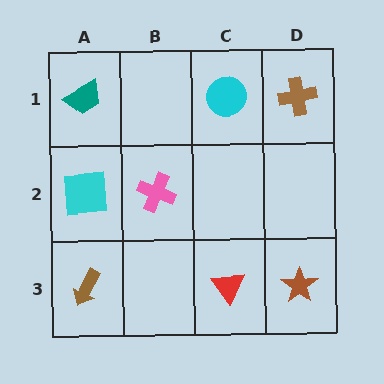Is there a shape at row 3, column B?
No, that cell is empty.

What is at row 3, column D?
A brown star.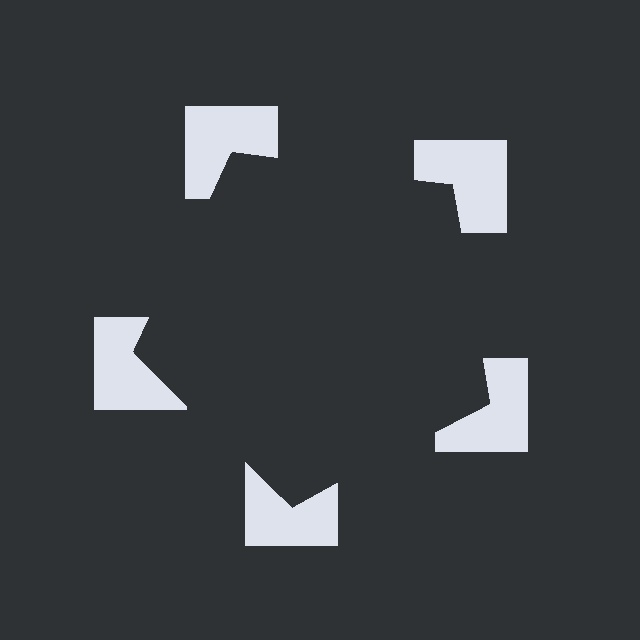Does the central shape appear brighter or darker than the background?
It typically appears slightly darker than the background, even though no actual brightness change is drawn.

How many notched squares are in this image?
There are 5 — one at each vertex of the illusory pentagon.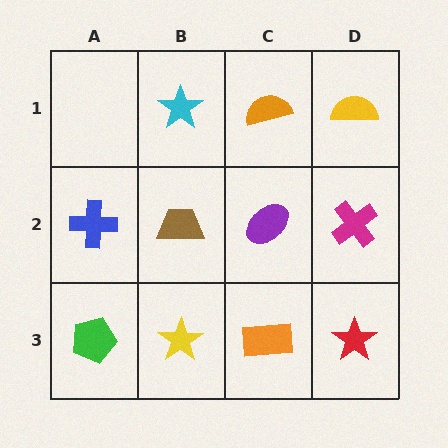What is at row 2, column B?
A brown trapezoid.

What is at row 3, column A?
A green pentagon.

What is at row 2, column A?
A blue cross.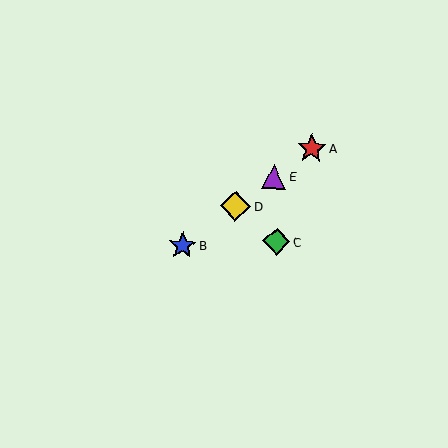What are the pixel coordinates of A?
Object A is at (312, 148).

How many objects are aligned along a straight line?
4 objects (A, B, D, E) are aligned along a straight line.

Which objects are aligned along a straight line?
Objects A, B, D, E are aligned along a straight line.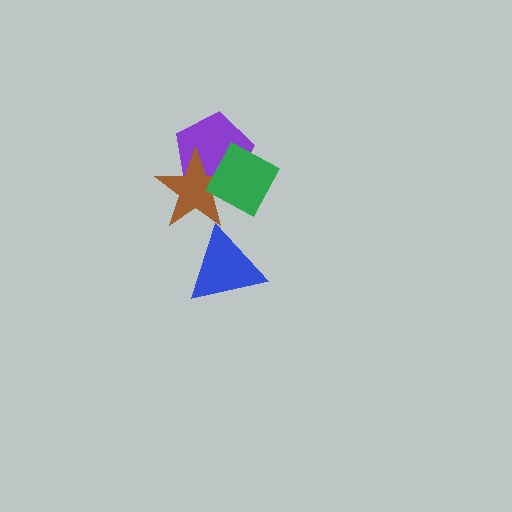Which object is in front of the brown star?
The green diamond is in front of the brown star.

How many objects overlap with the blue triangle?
0 objects overlap with the blue triangle.